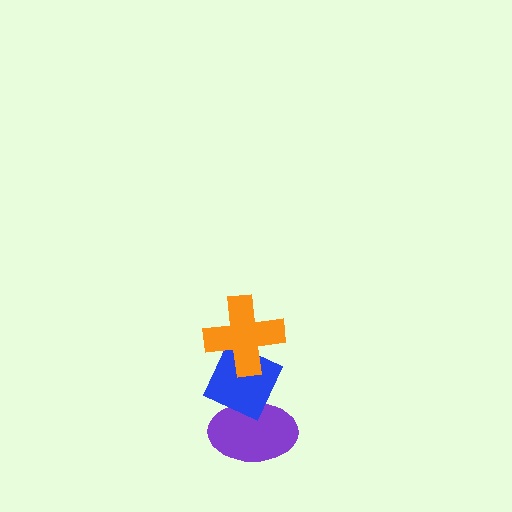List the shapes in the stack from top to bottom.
From top to bottom: the orange cross, the blue diamond, the purple ellipse.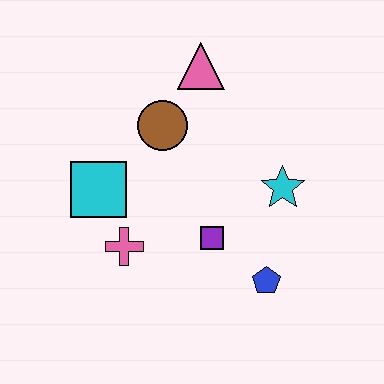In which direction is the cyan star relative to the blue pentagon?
The cyan star is above the blue pentagon.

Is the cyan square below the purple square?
No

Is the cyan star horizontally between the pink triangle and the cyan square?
No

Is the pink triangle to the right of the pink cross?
Yes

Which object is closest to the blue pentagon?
The purple square is closest to the blue pentagon.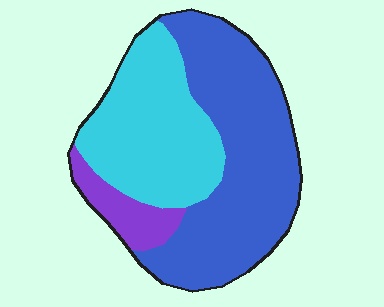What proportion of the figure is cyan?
Cyan covers 37% of the figure.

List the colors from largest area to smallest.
From largest to smallest: blue, cyan, purple.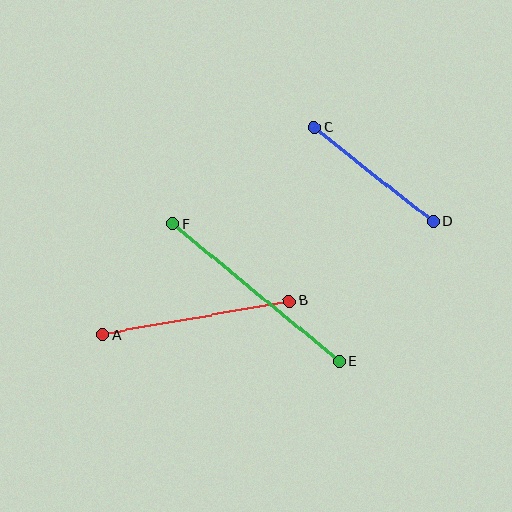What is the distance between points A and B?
The distance is approximately 189 pixels.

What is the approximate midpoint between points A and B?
The midpoint is at approximately (196, 318) pixels.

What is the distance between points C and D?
The distance is approximately 151 pixels.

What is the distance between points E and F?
The distance is approximately 217 pixels.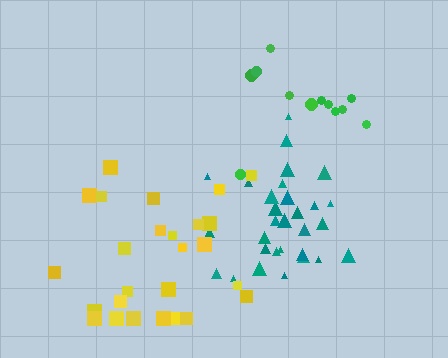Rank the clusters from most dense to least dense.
teal, green, yellow.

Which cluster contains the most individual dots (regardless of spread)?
Teal (31).